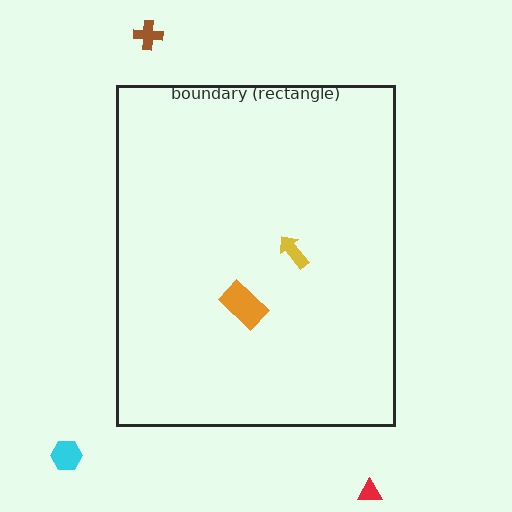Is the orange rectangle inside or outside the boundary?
Inside.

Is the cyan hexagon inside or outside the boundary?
Outside.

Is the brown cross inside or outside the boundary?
Outside.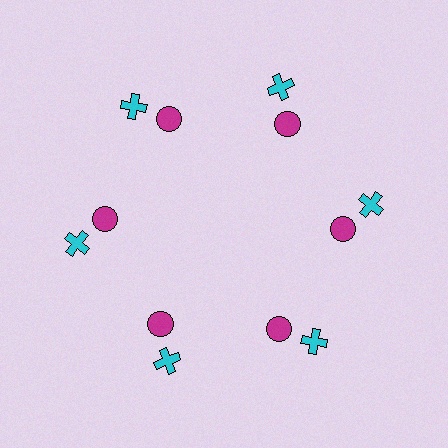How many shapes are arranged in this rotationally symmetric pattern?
There are 12 shapes, arranged in 6 groups of 2.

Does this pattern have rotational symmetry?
Yes, this pattern has 6-fold rotational symmetry. It looks the same after rotating 60 degrees around the center.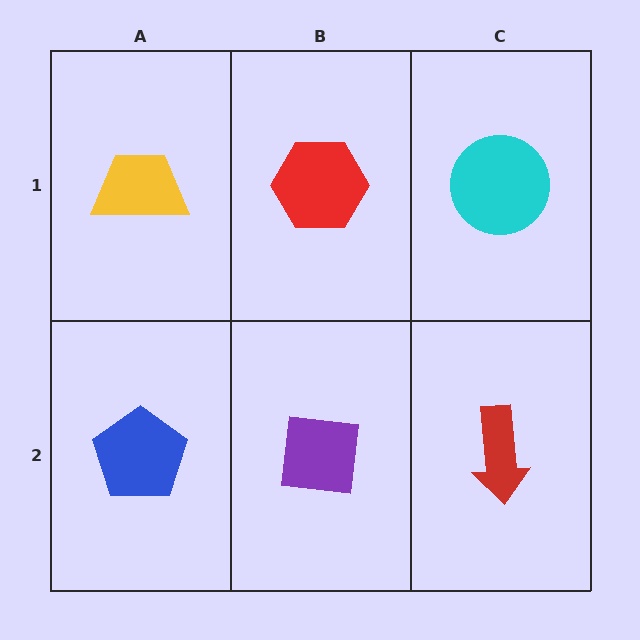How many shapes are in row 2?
3 shapes.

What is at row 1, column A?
A yellow trapezoid.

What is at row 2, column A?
A blue pentagon.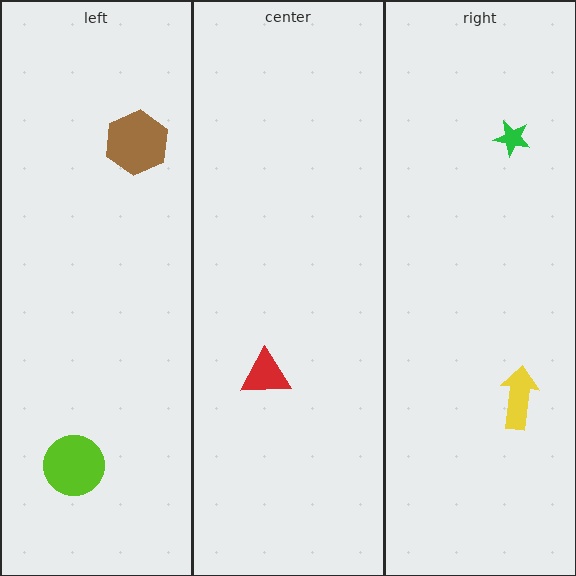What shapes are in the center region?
The red triangle.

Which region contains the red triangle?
The center region.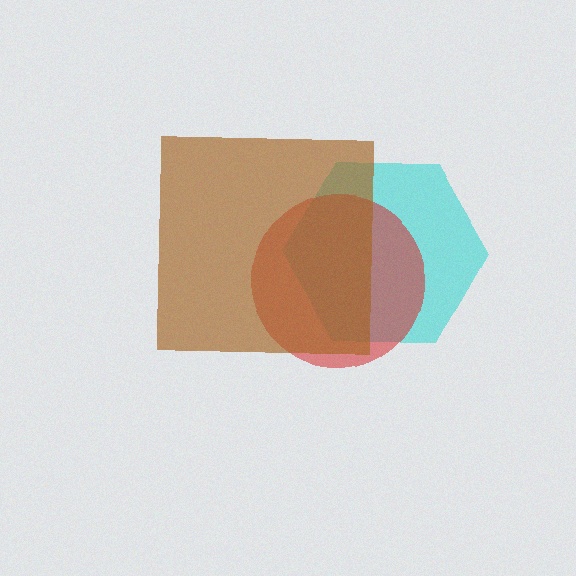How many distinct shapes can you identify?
There are 3 distinct shapes: a cyan hexagon, a red circle, a brown square.